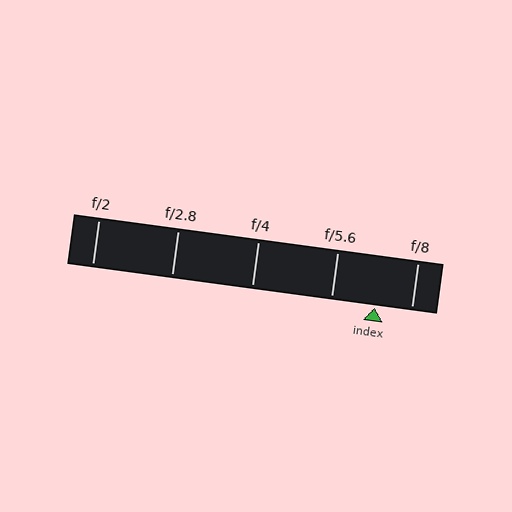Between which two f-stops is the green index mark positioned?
The index mark is between f/5.6 and f/8.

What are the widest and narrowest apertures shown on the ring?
The widest aperture shown is f/2 and the narrowest is f/8.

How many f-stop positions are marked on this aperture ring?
There are 5 f-stop positions marked.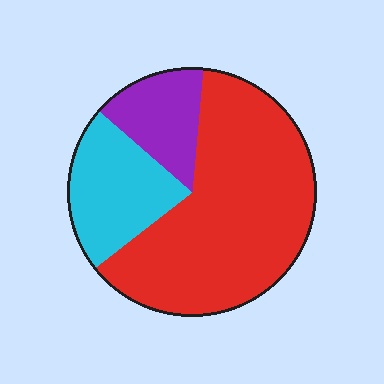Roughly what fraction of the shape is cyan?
Cyan covers around 20% of the shape.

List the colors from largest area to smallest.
From largest to smallest: red, cyan, purple.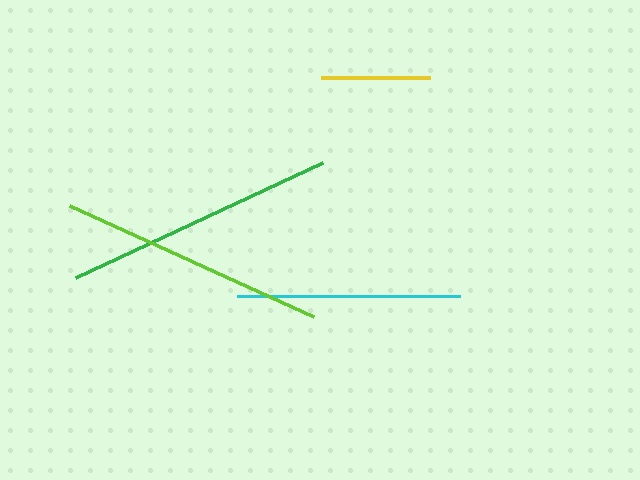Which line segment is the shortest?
The yellow line is the shortest at approximately 110 pixels.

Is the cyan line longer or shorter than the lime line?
The lime line is longer than the cyan line.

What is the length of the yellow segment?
The yellow segment is approximately 110 pixels long.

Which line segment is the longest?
The green line is the longest at approximately 272 pixels.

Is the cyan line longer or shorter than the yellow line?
The cyan line is longer than the yellow line.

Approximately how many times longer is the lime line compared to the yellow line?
The lime line is approximately 2.5 times the length of the yellow line.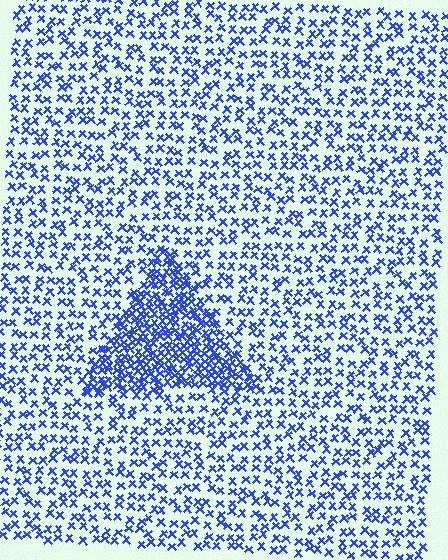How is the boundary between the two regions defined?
The boundary is defined by a change in element density (approximately 2.4x ratio). All elements are the same color, size, and shape.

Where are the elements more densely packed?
The elements are more densely packed inside the triangle boundary.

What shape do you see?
I see a triangle.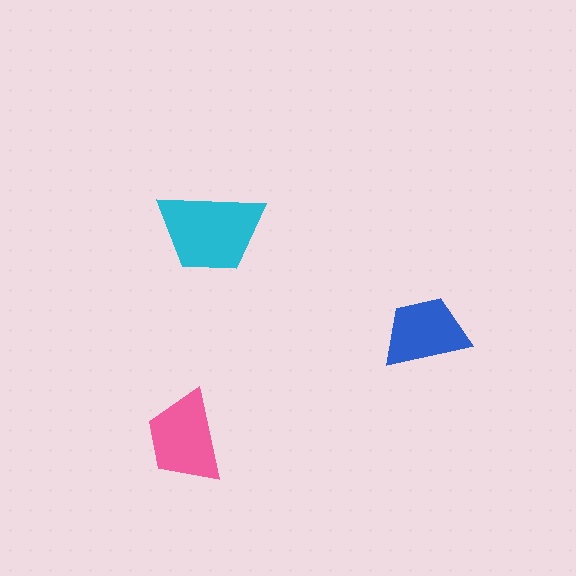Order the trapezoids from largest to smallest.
the cyan one, the pink one, the blue one.